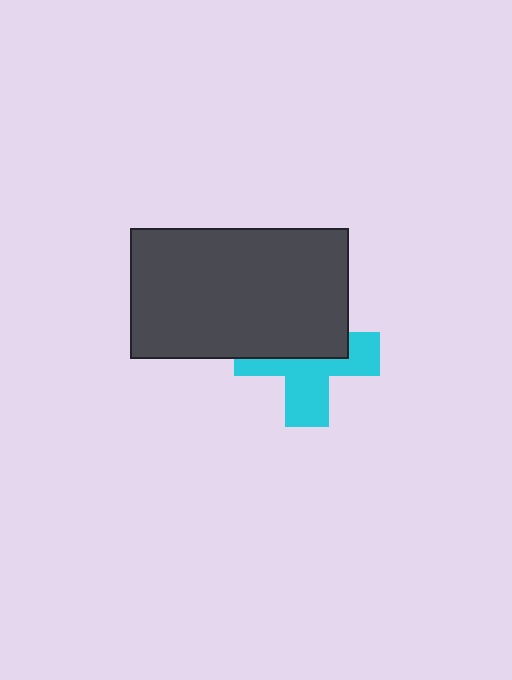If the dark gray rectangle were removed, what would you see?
You would see the complete cyan cross.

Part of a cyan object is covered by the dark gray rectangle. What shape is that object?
It is a cross.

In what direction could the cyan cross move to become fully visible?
The cyan cross could move down. That would shift it out from behind the dark gray rectangle entirely.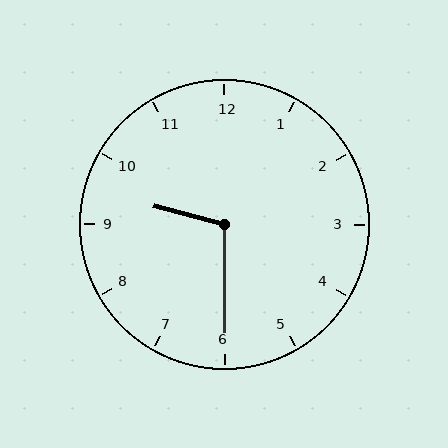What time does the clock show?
9:30.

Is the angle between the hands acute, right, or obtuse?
It is obtuse.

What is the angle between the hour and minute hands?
Approximately 105 degrees.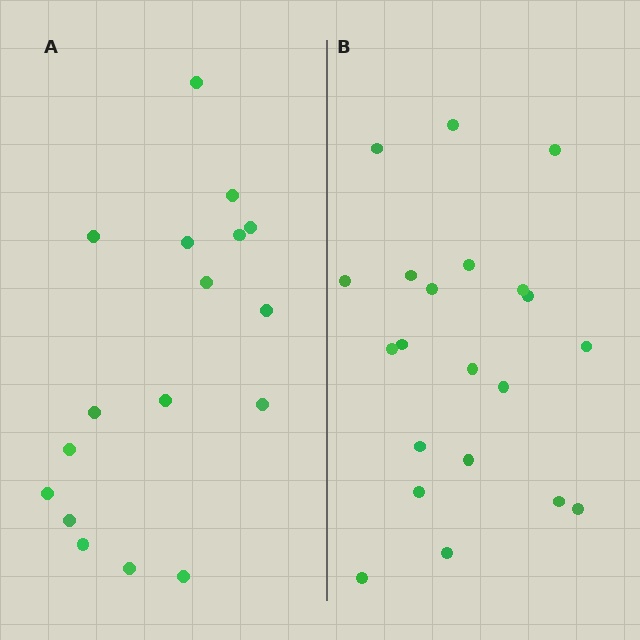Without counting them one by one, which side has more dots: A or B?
Region B (the right region) has more dots.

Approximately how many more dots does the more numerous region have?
Region B has about 4 more dots than region A.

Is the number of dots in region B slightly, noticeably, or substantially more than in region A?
Region B has only slightly more — the two regions are fairly close. The ratio is roughly 1.2 to 1.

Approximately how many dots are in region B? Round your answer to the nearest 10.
About 20 dots. (The exact count is 21, which rounds to 20.)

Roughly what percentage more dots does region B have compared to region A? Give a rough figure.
About 25% more.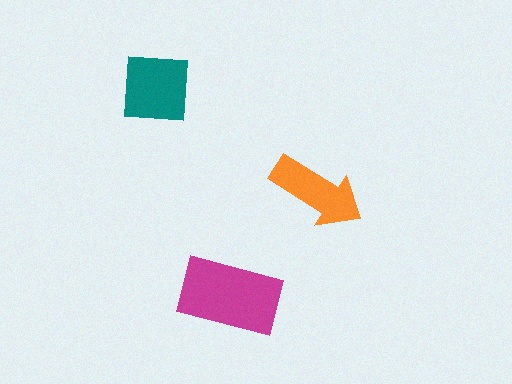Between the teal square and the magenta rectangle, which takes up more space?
The magenta rectangle.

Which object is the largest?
The magenta rectangle.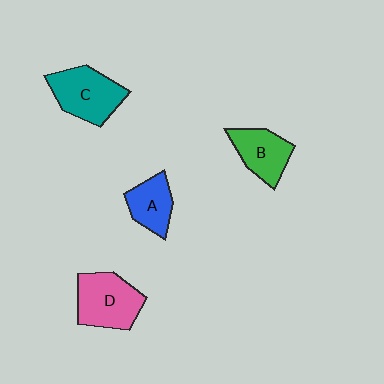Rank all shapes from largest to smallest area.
From largest to smallest: D (pink), C (teal), B (green), A (blue).